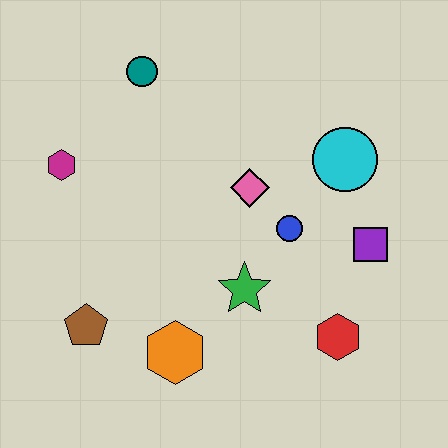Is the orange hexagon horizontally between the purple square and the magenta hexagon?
Yes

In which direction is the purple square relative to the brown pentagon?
The purple square is to the right of the brown pentagon.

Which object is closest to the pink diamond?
The blue circle is closest to the pink diamond.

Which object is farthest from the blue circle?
The magenta hexagon is farthest from the blue circle.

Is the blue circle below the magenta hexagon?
Yes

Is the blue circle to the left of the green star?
No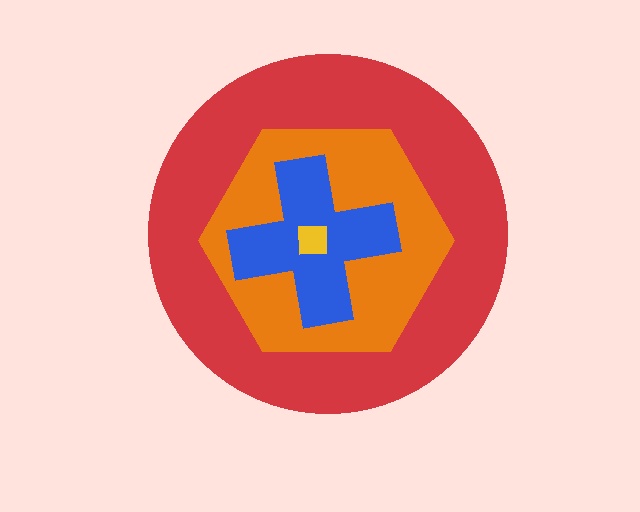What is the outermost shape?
The red circle.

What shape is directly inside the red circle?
The orange hexagon.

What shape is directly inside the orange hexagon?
The blue cross.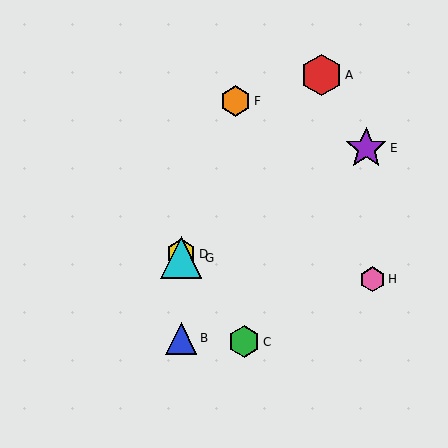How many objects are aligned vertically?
3 objects (B, D, G) are aligned vertically.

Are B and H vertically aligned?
No, B is at x≈181 and H is at x≈372.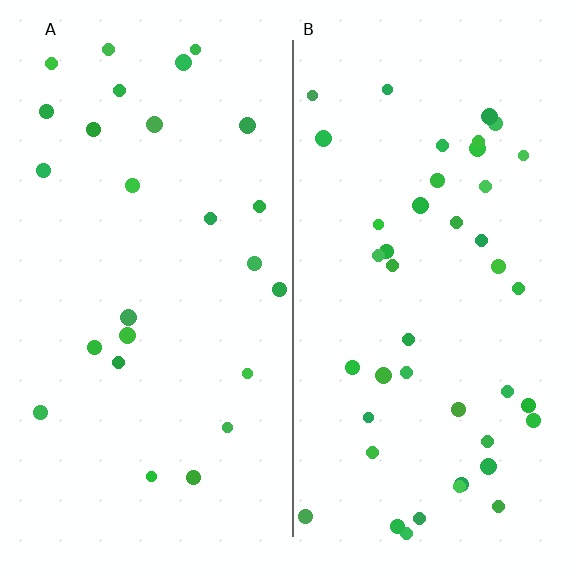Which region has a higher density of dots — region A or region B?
B (the right).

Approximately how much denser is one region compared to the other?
Approximately 1.7× — region B over region A.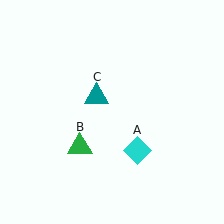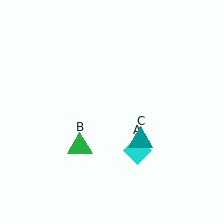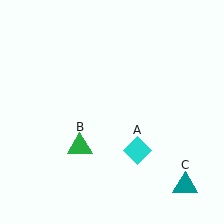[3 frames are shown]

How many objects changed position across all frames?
1 object changed position: teal triangle (object C).